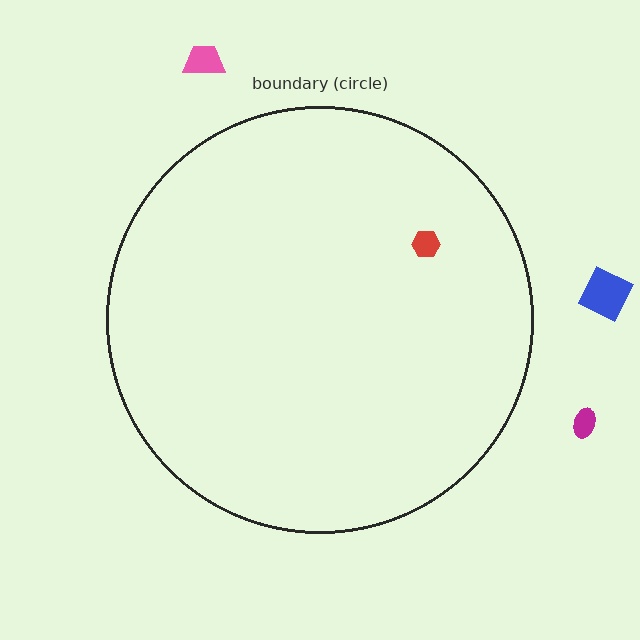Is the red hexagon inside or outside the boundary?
Inside.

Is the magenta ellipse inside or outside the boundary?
Outside.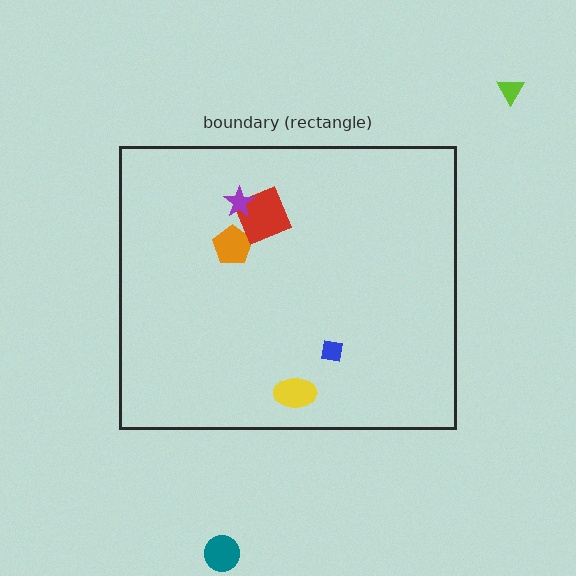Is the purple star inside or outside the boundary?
Inside.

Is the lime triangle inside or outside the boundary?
Outside.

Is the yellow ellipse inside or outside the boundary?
Inside.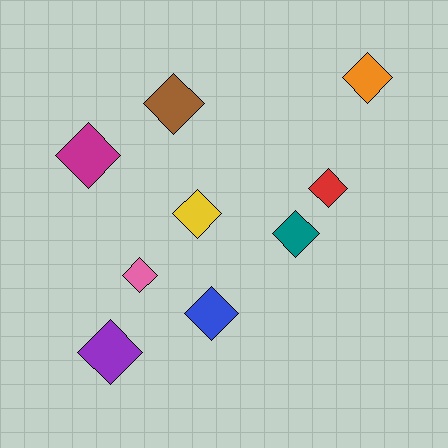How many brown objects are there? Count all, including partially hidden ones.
There is 1 brown object.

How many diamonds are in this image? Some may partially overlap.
There are 9 diamonds.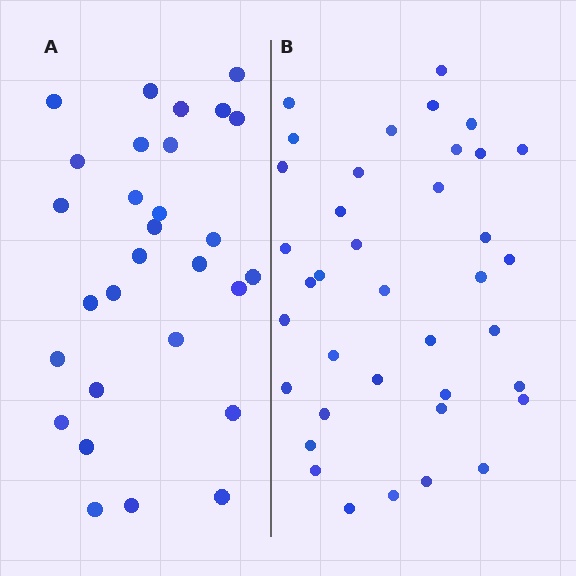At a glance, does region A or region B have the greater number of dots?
Region B (the right region) has more dots.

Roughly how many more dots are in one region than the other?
Region B has roughly 8 or so more dots than region A.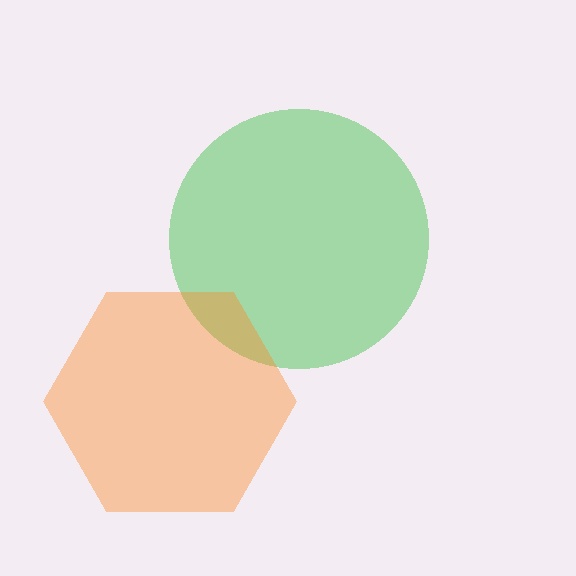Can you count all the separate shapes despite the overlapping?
Yes, there are 2 separate shapes.